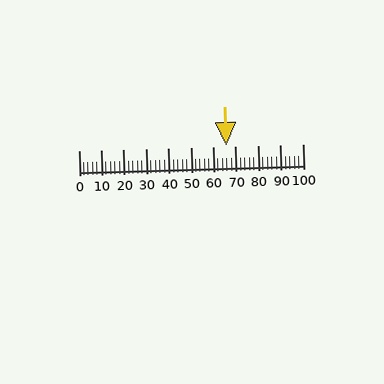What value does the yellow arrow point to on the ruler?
The yellow arrow points to approximately 66.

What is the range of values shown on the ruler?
The ruler shows values from 0 to 100.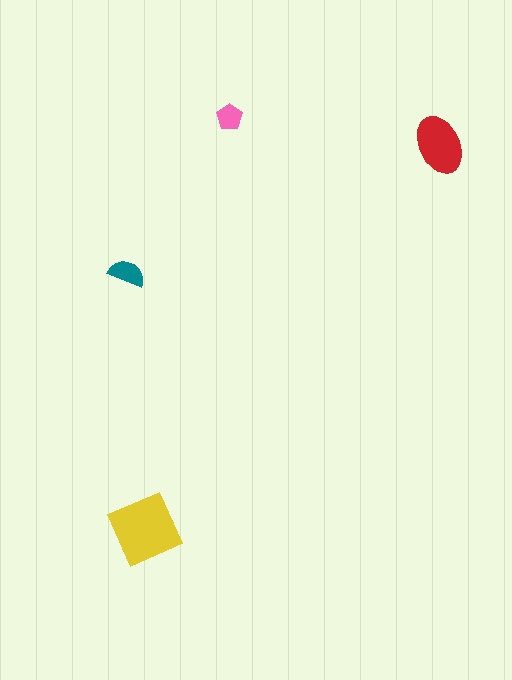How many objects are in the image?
There are 4 objects in the image.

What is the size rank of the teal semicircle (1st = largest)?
3rd.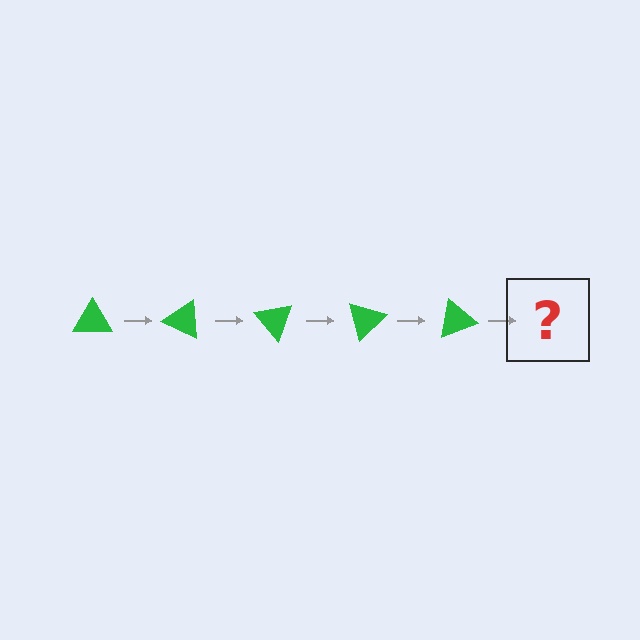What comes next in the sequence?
The next element should be a green triangle rotated 125 degrees.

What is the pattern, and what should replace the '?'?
The pattern is that the triangle rotates 25 degrees each step. The '?' should be a green triangle rotated 125 degrees.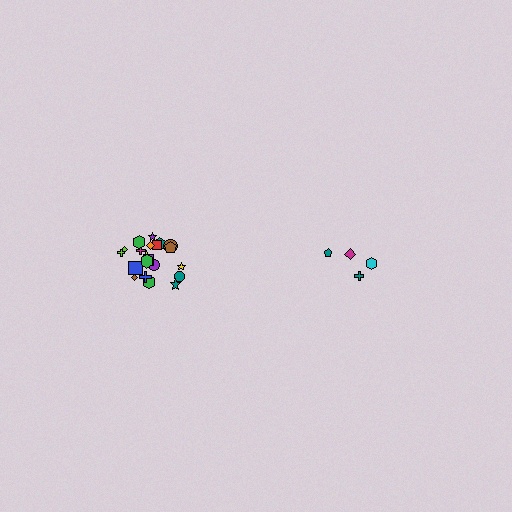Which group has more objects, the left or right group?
The left group.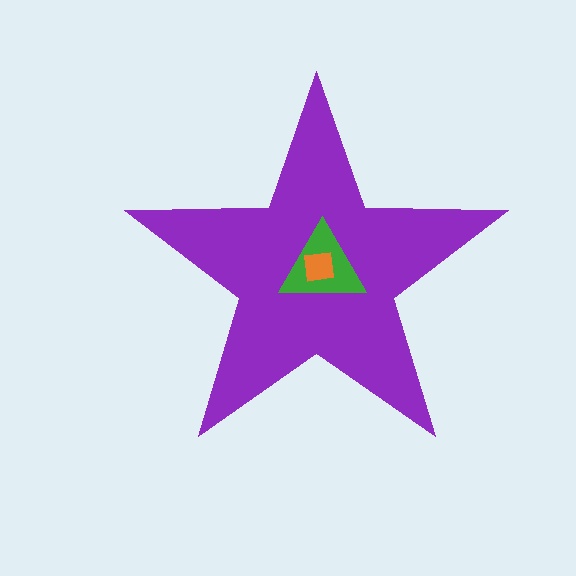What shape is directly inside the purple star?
The green triangle.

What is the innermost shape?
The orange square.